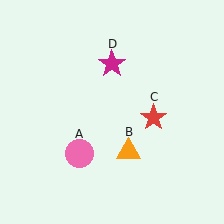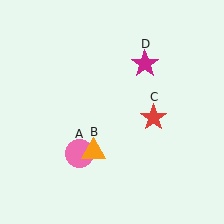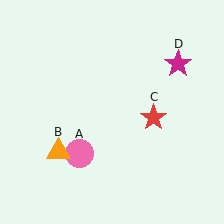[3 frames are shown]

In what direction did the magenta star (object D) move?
The magenta star (object D) moved right.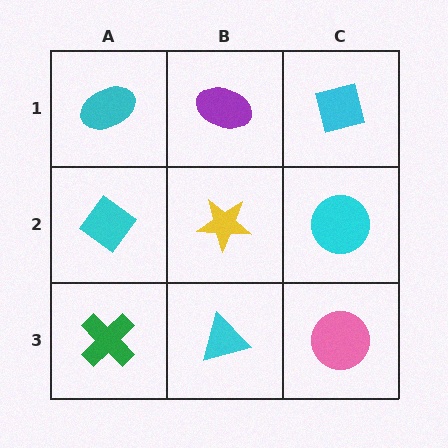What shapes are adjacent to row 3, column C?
A cyan circle (row 2, column C), a cyan triangle (row 3, column B).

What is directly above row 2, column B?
A purple ellipse.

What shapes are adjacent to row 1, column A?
A cyan diamond (row 2, column A), a purple ellipse (row 1, column B).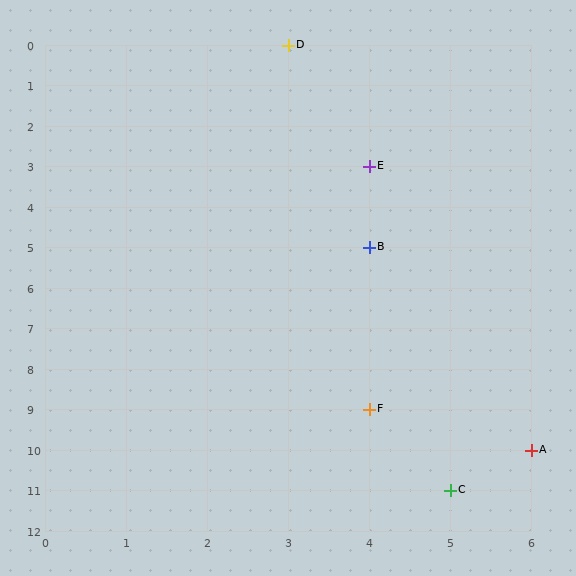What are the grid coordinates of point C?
Point C is at grid coordinates (5, 11).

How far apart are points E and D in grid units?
Points E and D are 1 column and 3 rows apart (about 3.2 grid units diagonally).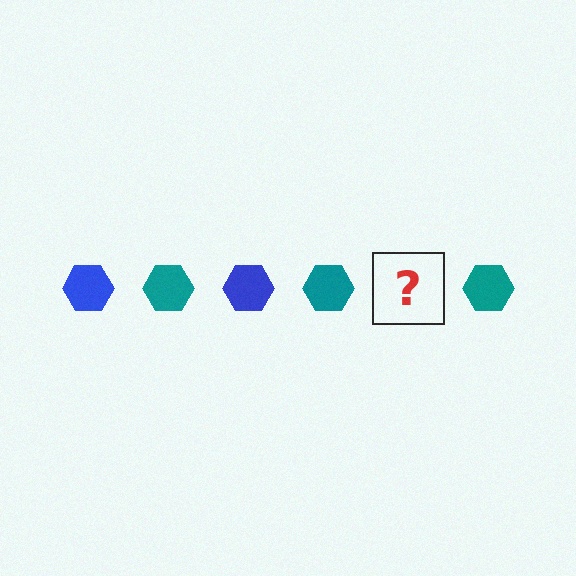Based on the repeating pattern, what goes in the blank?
The blank should be a blue hexagon.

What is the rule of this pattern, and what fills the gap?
The rule is that the pattern cycles through blue, teal hexagons. The gap should be filled with a blue hexagon.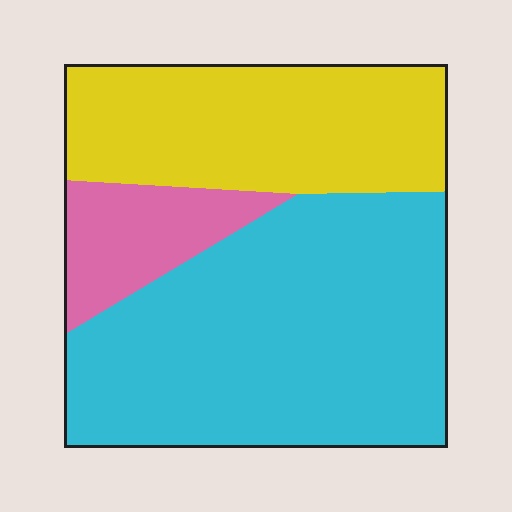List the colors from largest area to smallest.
From largest to smallest: cyan, yellow, pink.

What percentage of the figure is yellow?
Yellow takes up about one third (1/3) of the figure.